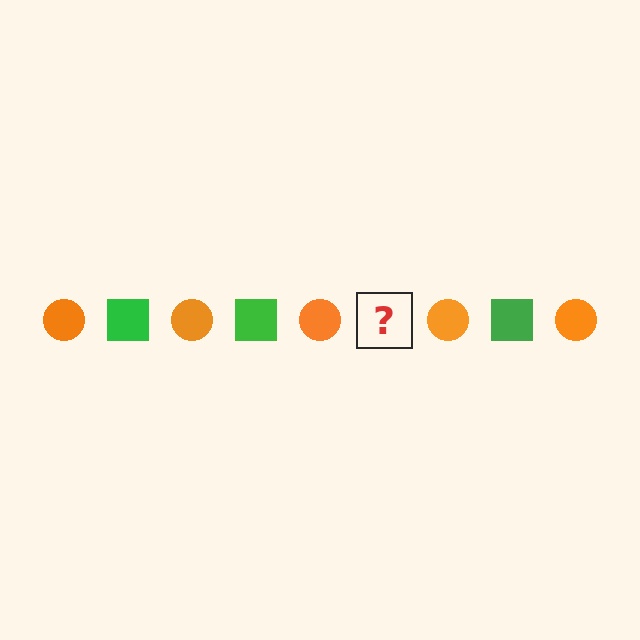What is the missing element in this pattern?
The missing element is a green square.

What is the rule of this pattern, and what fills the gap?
The rule is that the pattern alternates between orange circle and green square. The gap should be filled with a green square.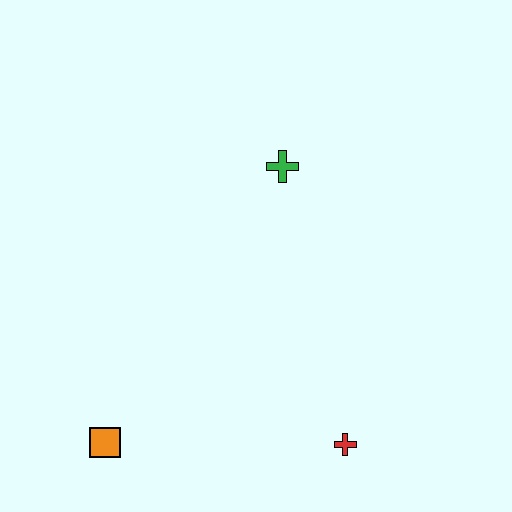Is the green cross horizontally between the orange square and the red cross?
Yes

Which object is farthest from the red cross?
The green cross is farthest from the red cross.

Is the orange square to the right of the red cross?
No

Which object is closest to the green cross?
The red cross is closest to the green cross.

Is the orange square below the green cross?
Yes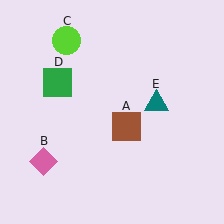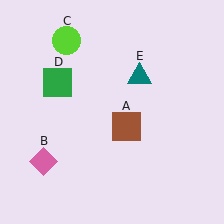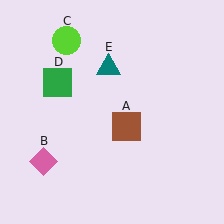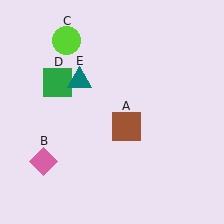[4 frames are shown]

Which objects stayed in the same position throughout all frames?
Brown square (object A) and pink diamond (object B) and lime circle (object C) and green square (object D) remained stationary.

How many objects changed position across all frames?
1 object changed position: teal triangle (object E).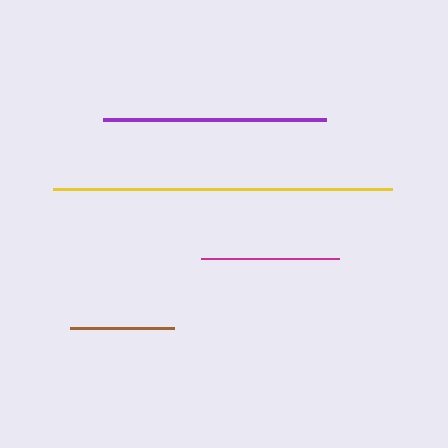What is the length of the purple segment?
The purple segment is approximately 224 pixels long.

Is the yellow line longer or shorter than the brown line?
The yellow line is longer than the brown line.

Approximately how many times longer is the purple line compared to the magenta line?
The purple line is approximately 1.6 times the length of the magenta line.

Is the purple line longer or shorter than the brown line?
The purple line is longer than the brown line.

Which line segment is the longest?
The yellow line is the longest at approximately 339 pixels.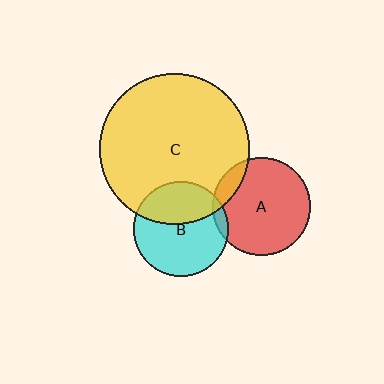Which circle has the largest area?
Circle C (yellow).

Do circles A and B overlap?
Yes.